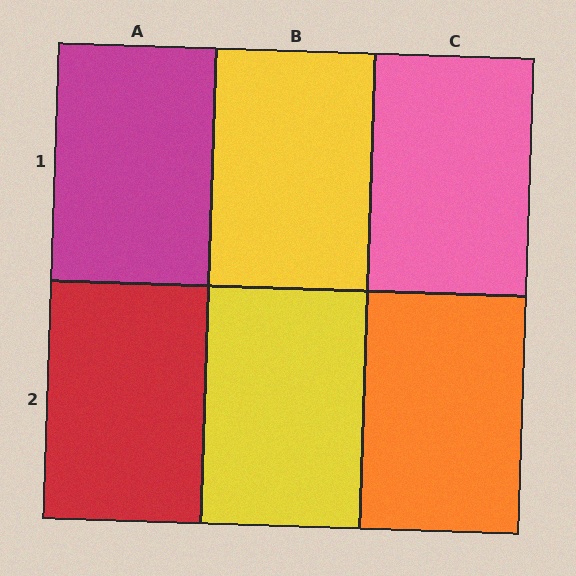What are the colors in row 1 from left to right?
Magenta, yellow, pink.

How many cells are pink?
1 cell is pink.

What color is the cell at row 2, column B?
Yellow.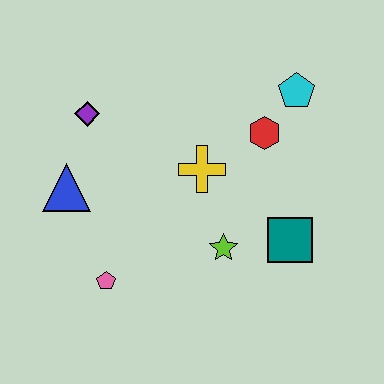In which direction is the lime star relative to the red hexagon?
The lime star is below the red hexagon.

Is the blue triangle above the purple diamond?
No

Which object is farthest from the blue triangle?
The cyan pentagon is farthest from the blue triangle.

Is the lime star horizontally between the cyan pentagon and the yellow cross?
Yes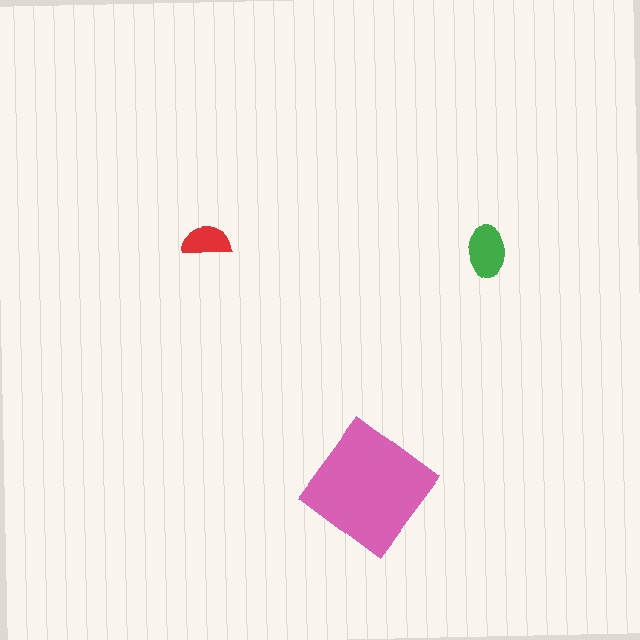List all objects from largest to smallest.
The pink diamond, the green ellipse, the red semicircle.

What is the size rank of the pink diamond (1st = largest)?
1st.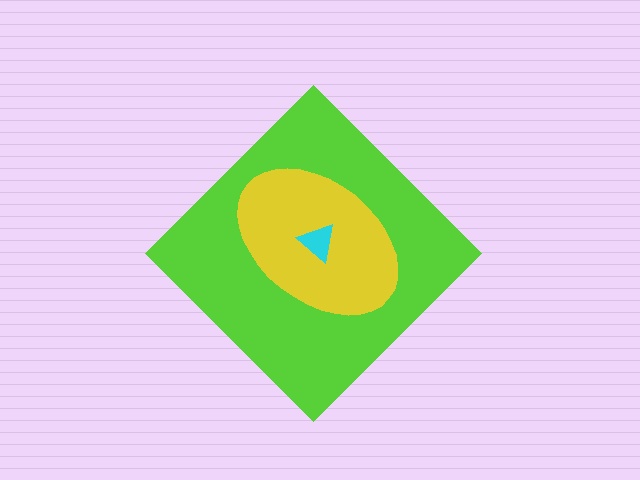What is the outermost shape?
The lime diamond.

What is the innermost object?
The cyan triangle.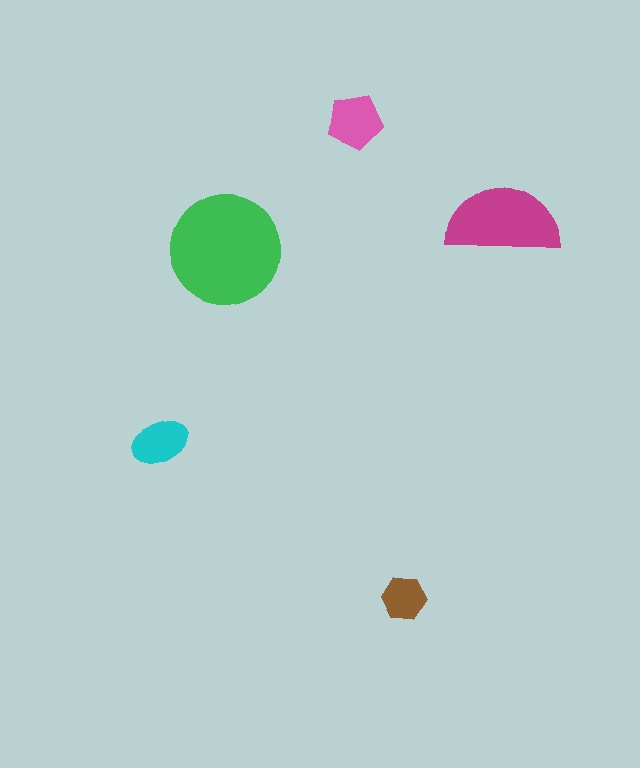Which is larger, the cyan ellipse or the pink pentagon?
The pink pentagon.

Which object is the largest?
The green circle.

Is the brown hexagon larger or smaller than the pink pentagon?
Smaller.